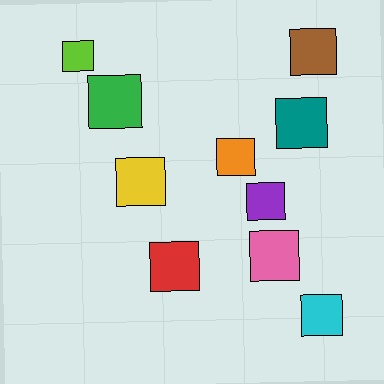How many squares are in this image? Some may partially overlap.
There are 10 squares.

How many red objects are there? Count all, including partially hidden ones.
There is 1 red object.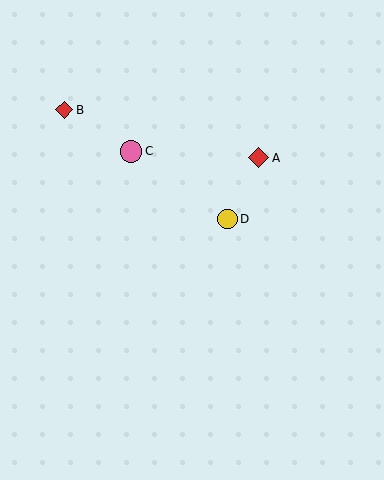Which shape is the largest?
The pink circle (labeled C) is the largest.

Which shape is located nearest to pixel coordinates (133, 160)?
The pink circle (labeled C) at (131, 151) is nearest to that location.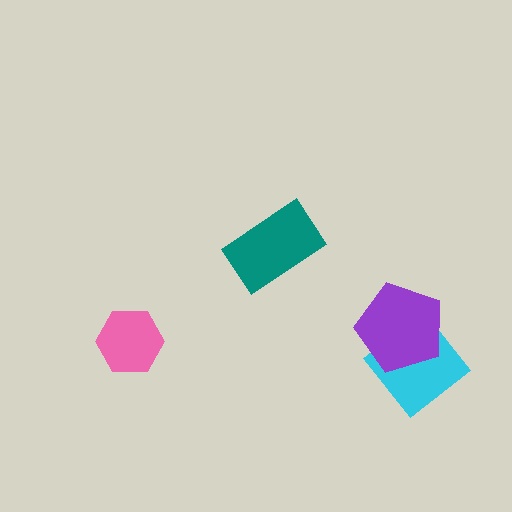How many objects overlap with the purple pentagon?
1 object overlaps with the purple pentagon.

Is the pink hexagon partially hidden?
No, no other shape covers it.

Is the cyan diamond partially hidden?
Yes, it is partially covered by another shape.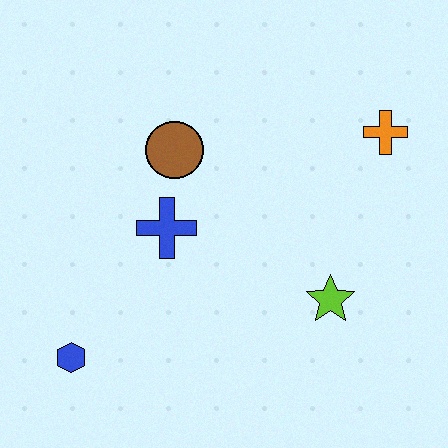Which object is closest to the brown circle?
The blue cross is closest to the brown circle.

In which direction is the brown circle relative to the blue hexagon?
The brown circle is above the blue hexagon.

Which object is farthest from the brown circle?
The blue hexagon is farthest from the brown circle.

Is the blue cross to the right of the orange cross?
No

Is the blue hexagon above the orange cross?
No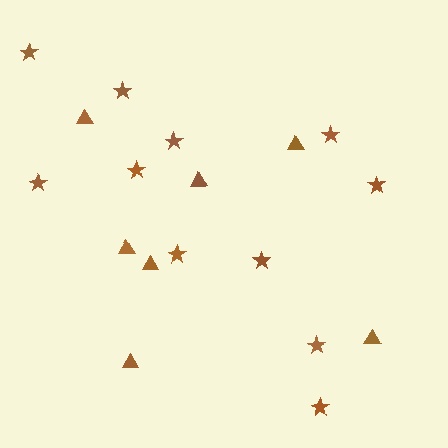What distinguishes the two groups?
There are 2 groups: one group of triangles (7) and one group of stars (11).